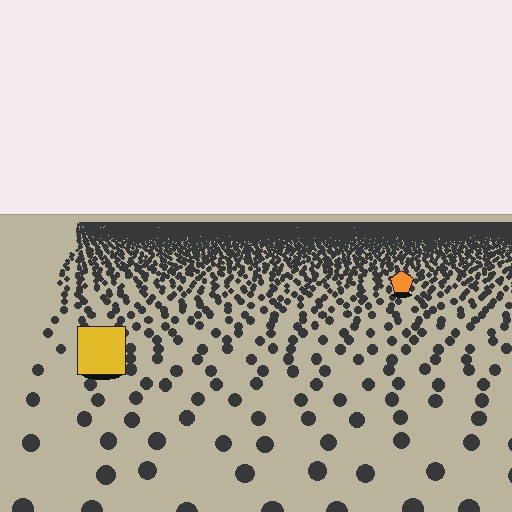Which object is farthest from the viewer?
The orange pentagon is farthest from the viewer. It appears smaller and the ground texture around it is denser.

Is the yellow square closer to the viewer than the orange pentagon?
Yes. The yellow square is closer — you can tell from the texture gradient: the ground texture is coarser near it.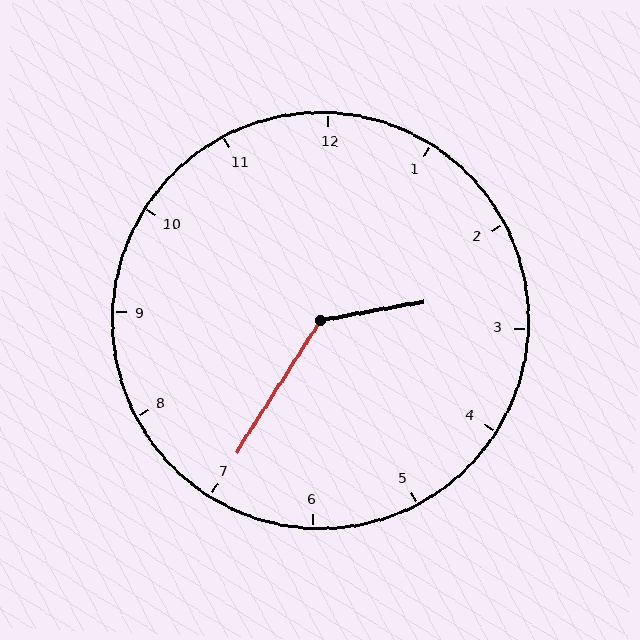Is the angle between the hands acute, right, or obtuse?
It is obtuse.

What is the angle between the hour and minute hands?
Approximately 132 degrees.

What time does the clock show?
2:35.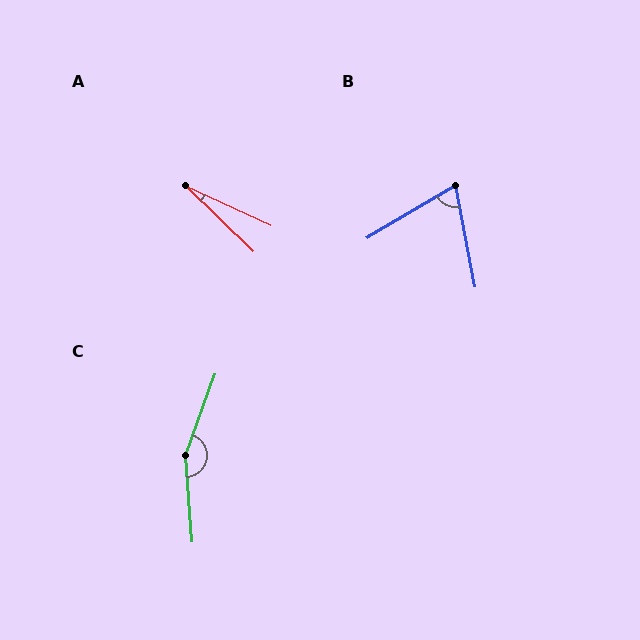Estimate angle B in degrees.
Approximately 70 degrees.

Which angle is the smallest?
A, at approximately 20 degrees.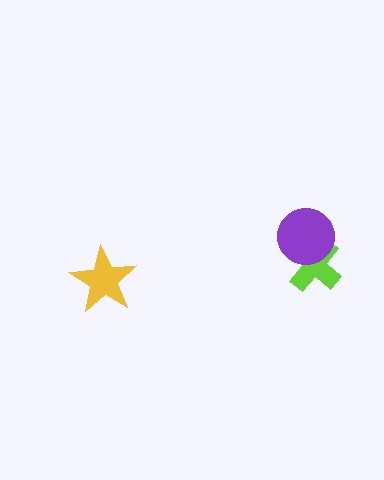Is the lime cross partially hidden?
Yes, it is partially covered by another shape.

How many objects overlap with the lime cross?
1 object overlaps with the lime cross.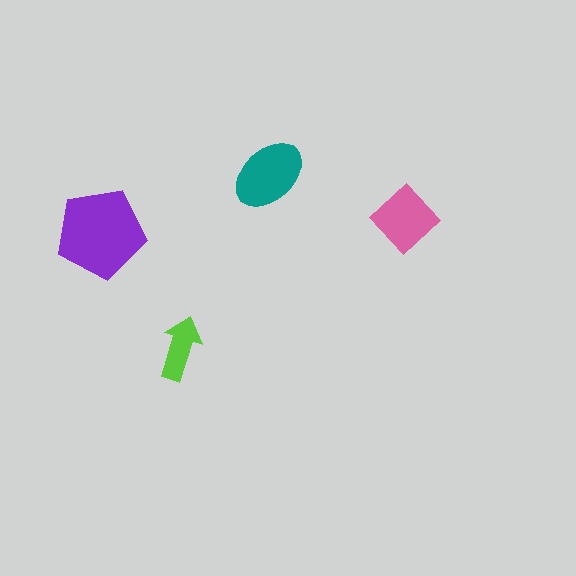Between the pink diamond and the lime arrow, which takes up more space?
The pink diamond.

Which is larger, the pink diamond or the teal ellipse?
The teal ellipse.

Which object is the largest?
The purple pentagon.